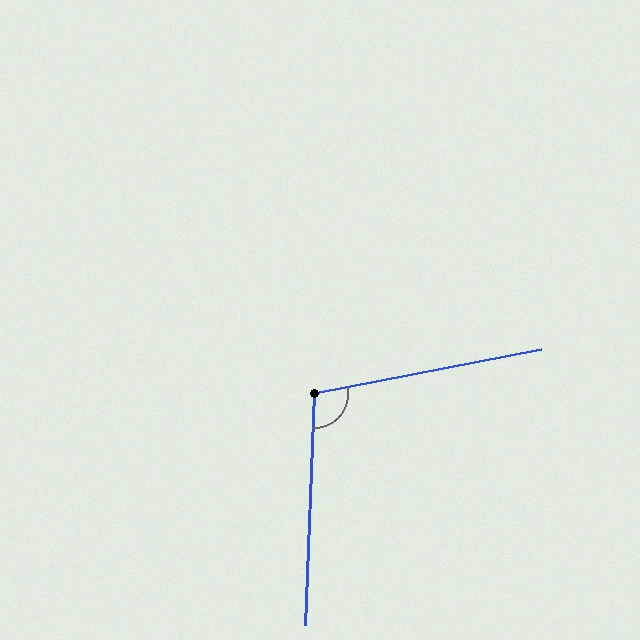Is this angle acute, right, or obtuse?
It is obtuse.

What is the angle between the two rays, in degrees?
Approximately 103 degrees.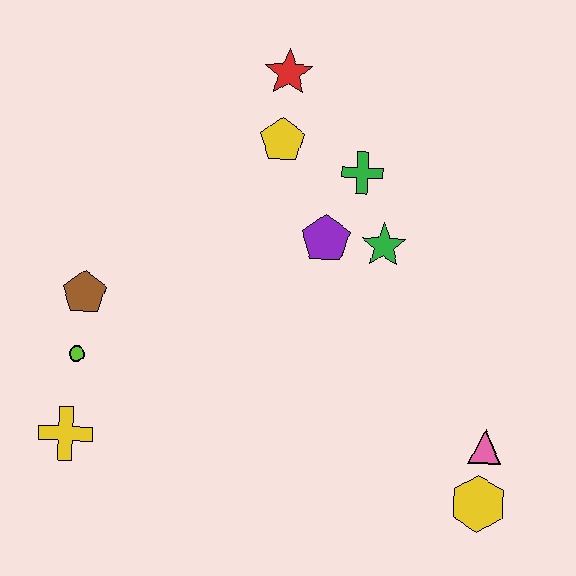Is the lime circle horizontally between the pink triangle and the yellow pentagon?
No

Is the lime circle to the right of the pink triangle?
No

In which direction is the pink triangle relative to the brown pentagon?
The pink triangle is to the right of the brown pentagon.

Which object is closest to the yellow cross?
The lime circle is closest to the yellow cross.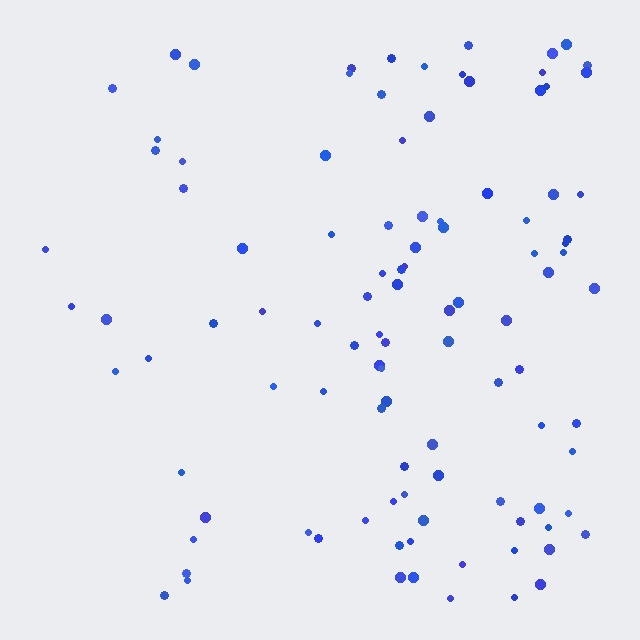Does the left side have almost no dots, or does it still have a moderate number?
Still a moderate number, just noticeably fewer than the right.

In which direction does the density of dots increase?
From left to right, with the right side densest.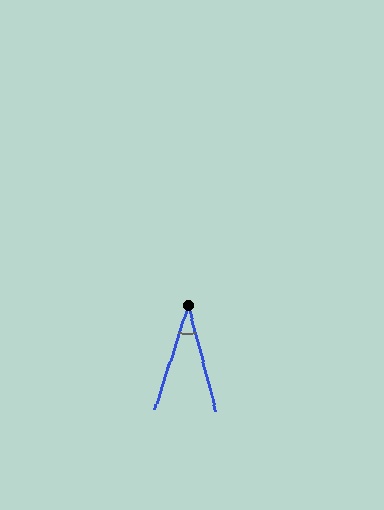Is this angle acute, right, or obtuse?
It is acute.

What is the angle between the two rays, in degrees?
Approximately 32 degrees.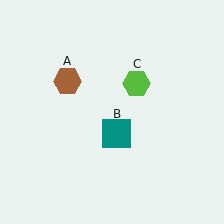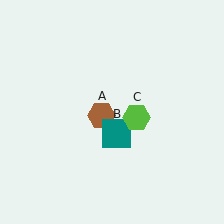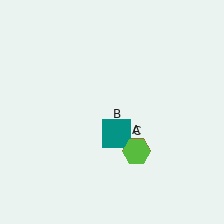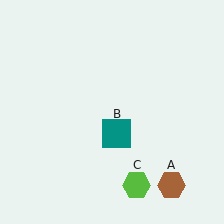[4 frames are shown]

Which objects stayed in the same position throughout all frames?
Teal square (object B) remained stationary.